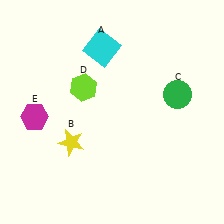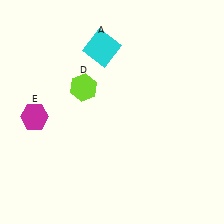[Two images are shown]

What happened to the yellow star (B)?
The yellow star (B) was removed in Image 2. It was in the bottom-left area of Image 1.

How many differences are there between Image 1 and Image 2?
There are 2 differences between the two images.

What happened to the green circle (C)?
The green circle (C) was removed in Image 2. It was in the top-right area of Image 1.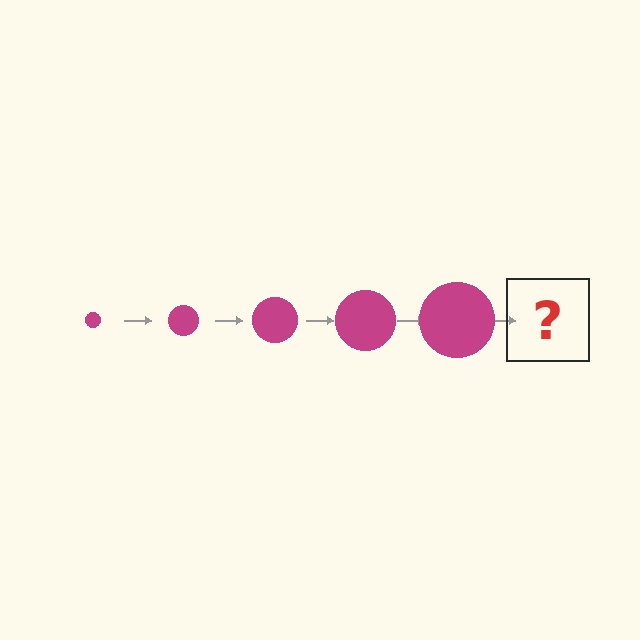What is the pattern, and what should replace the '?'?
The pattern is that the circle gets progressively larger each step. The '?' should be a magenta circle, larger than the previous one.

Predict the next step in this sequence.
The next step is a magenta circle, larger than the previous one.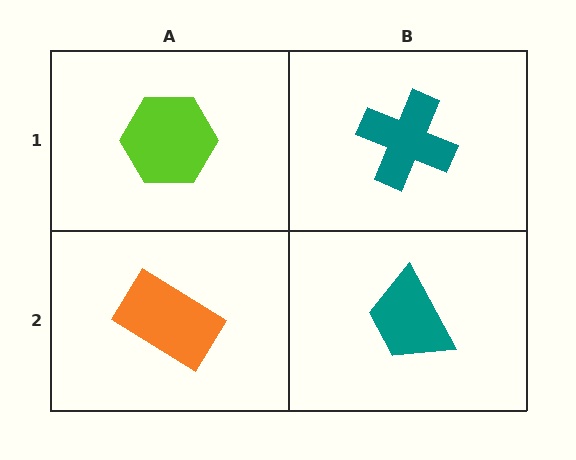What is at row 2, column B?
A teal trapezoid.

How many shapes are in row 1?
2 shapes.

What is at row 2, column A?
An orange rectangle.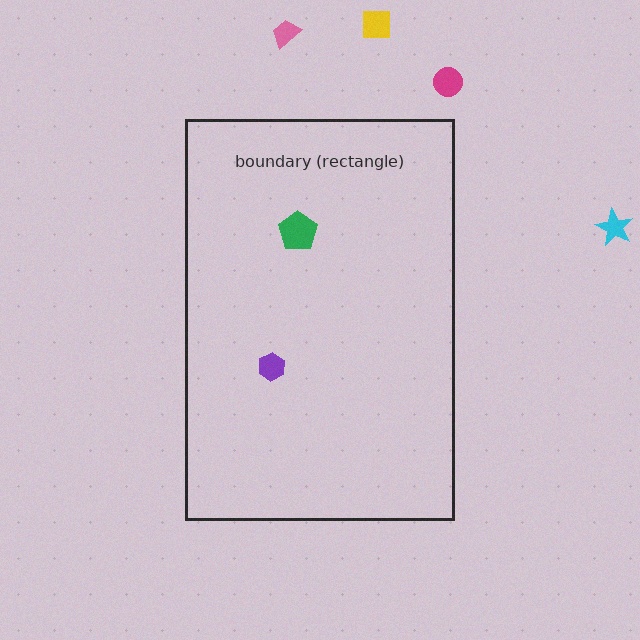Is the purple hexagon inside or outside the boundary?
Inside.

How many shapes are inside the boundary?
2 inside, 4 outside.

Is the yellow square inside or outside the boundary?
Outside.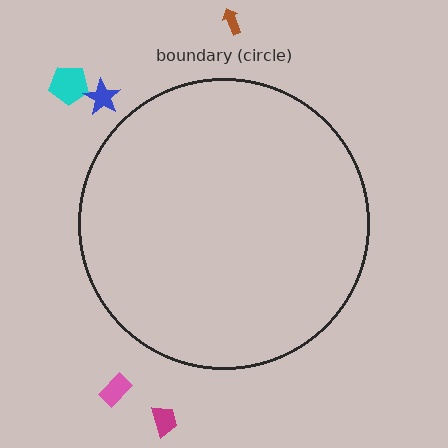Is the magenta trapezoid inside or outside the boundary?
Outside.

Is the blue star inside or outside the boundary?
Outside.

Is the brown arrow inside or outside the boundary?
Outside.